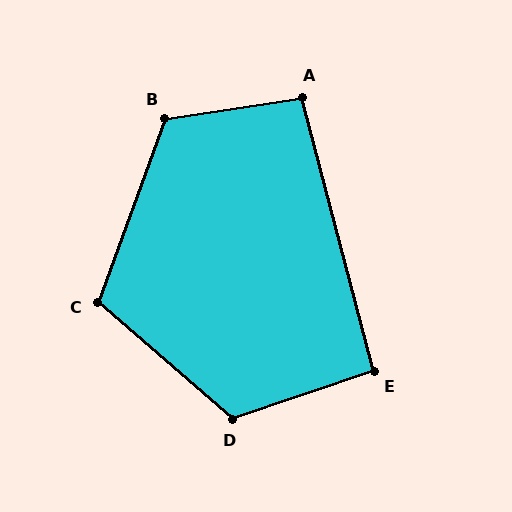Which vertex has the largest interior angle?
D, at approximately 120 degrees.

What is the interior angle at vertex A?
Approximately 96 degrees (obtuse).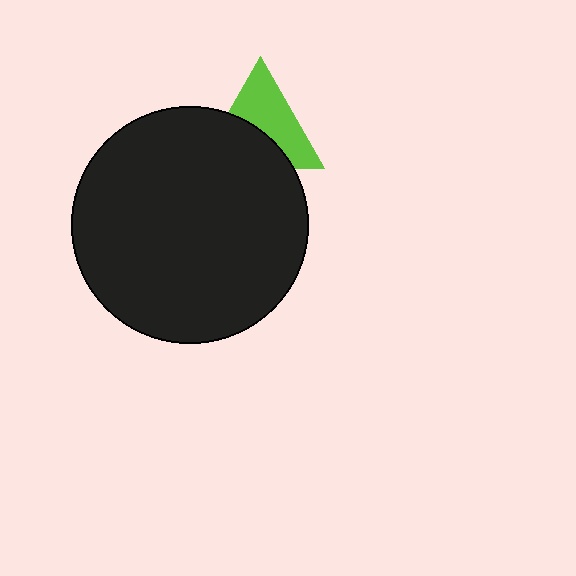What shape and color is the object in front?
The object in front is a black circle.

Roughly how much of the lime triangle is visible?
About half of it is visible (roughly 55%).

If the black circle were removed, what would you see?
You would see the complete lime triangle.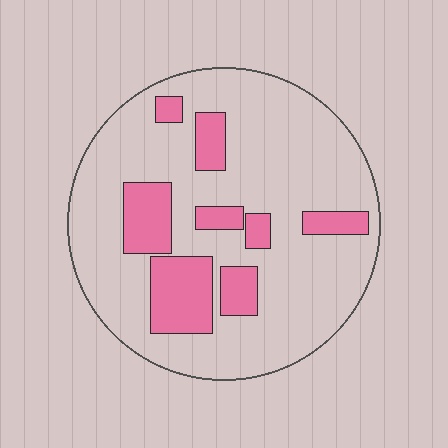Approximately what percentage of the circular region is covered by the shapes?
Approximately 20%.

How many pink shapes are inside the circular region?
8.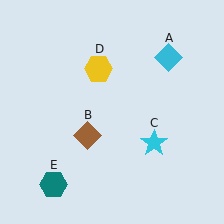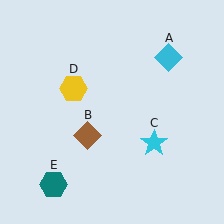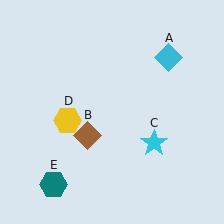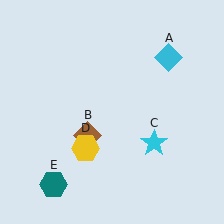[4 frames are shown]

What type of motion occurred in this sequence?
The yellow hexagon (object D) rotated counterclockwise around the center of the scene.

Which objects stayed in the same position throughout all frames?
Cyan diamond (object A) and brown diamond (object B) and cyan star (object C) and teal hexagon (object E) remained stationary.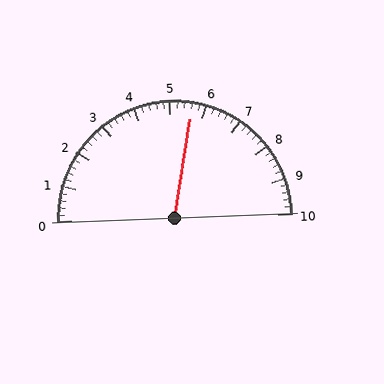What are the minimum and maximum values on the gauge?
The gauge ranges from 0 to 10.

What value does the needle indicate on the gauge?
The needle indicates approximately 5.6.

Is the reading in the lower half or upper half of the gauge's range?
The reading is in the upper half of the range (0 to 10).